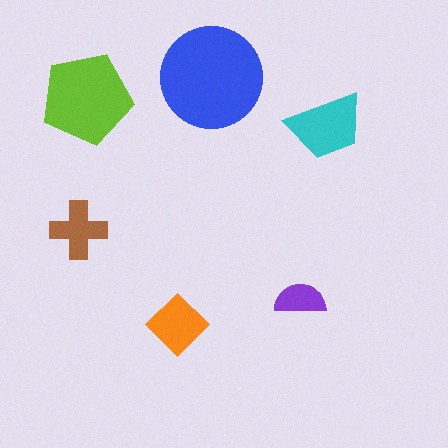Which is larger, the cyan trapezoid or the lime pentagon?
The lime pentagon.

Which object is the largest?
The blue circle.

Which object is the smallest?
The purple semicircle.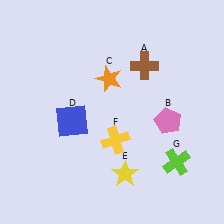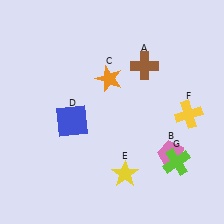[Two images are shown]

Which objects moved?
The objects that moved are: the pink pentagon (B), the yellow cross (F).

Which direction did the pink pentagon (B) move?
The pink pentagon (B) moved down.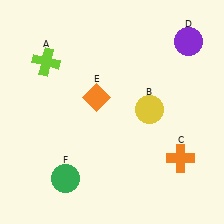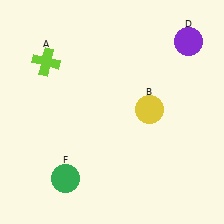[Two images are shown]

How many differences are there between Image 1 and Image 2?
There are 2 differences between the two images.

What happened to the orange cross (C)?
The orange cross (C) was removed in Image 2. It was in the bottom-right area of Image 1.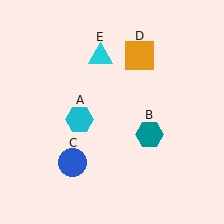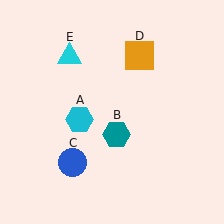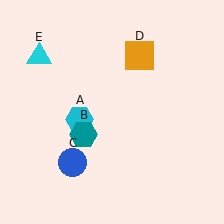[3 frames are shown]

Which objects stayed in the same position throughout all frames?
Cyan hexagon (object A) and blue circle (object C) and orange square (object D) remained stationary.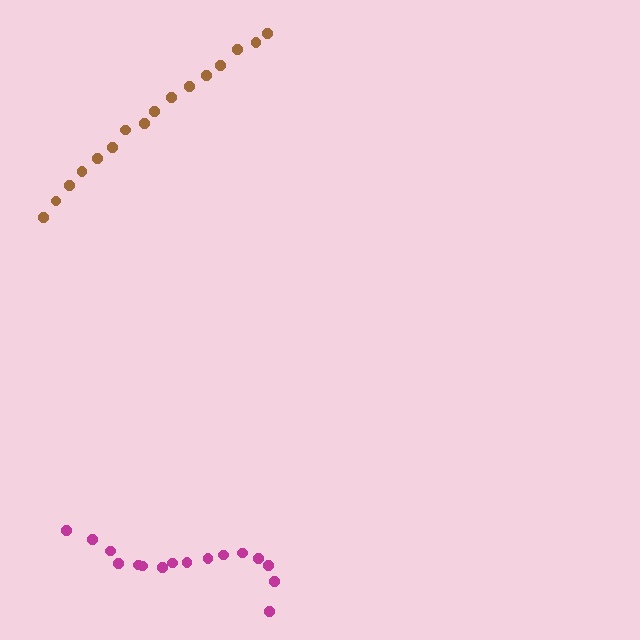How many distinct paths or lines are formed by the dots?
There are 2 distinct paths.